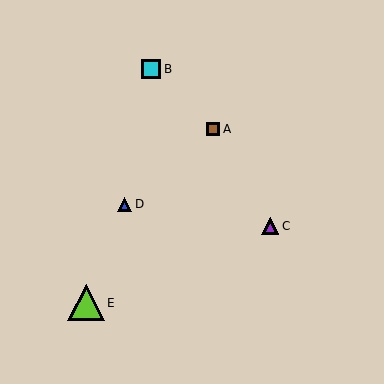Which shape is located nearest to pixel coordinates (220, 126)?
The brown square (labeled A) at (213, 129) is nearest to that location.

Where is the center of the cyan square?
The center of the cyan square is at (151, 69).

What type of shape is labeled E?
Shape E is a lime triangle.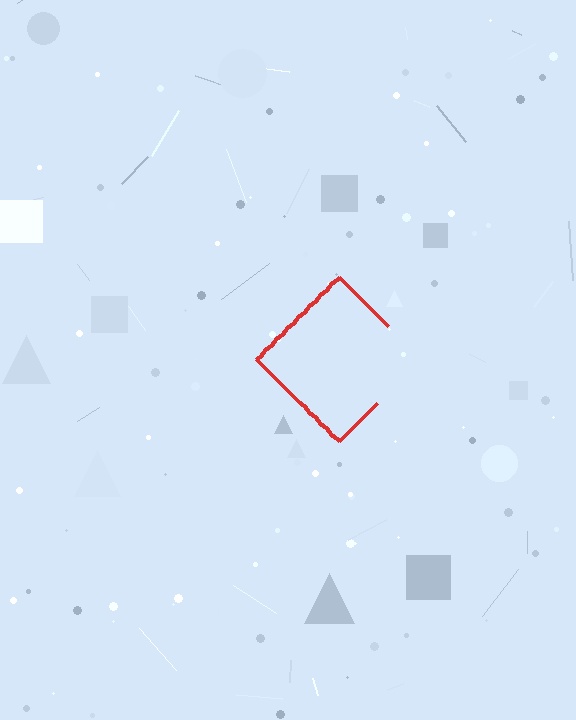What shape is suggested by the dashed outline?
The dashed outline suggests a diamond.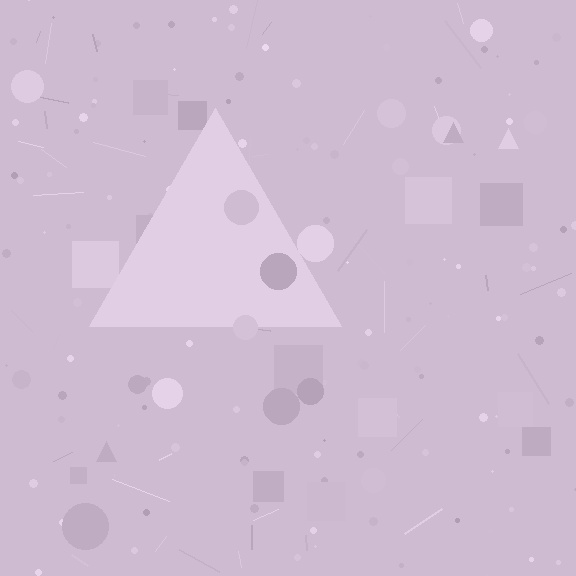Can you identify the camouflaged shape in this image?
The camouflaged shape is a triangle.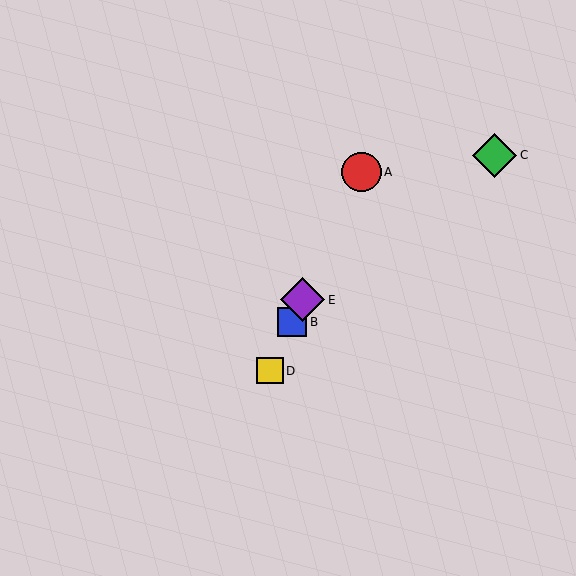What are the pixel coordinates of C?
Object C is at (495, 155).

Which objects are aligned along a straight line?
Objects A, B, D, E are aligned along a straight line.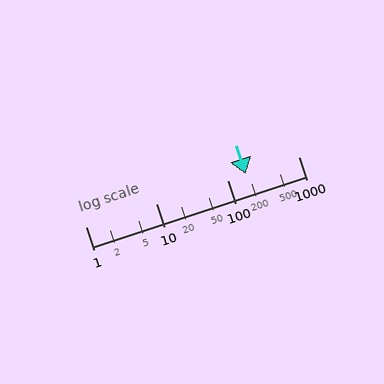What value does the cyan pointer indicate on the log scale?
The pointer indicates approximately 180.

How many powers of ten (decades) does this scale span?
The scale spans 3 decades, from 1 to 1000.